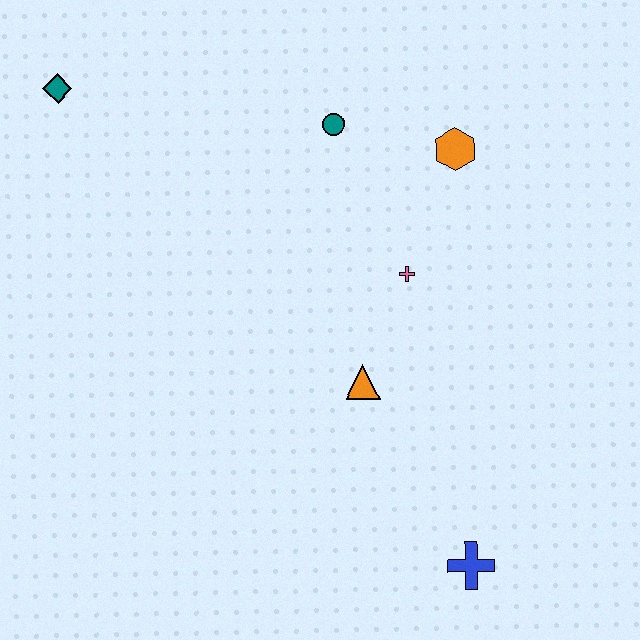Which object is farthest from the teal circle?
The blue cross is farthest from the teal circle.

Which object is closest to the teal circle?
The orange hexagon is closest to the teal circle.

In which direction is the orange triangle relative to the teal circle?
The orange triangle is below the teal circle.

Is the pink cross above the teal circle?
No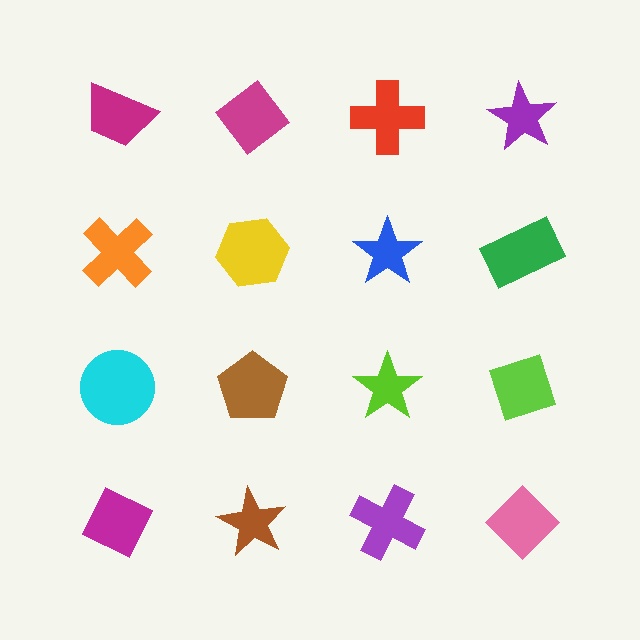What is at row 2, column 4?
A green rectangle.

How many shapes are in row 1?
4 shapes.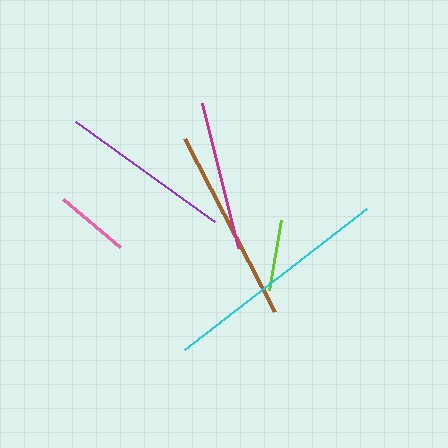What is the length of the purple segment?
The purple segment is approximately 171 pixels long.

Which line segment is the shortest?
The lime line is the shortest at approximately 71 pixels.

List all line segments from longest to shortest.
From longest to shortest: cyan, brown, purple, magenta, pink, lime.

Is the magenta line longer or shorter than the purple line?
The purple line is longer than the magenta line.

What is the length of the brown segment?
The brown segment is approximately 196 pixels long.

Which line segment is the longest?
The cyan line is the longest at approximately 230 pixels.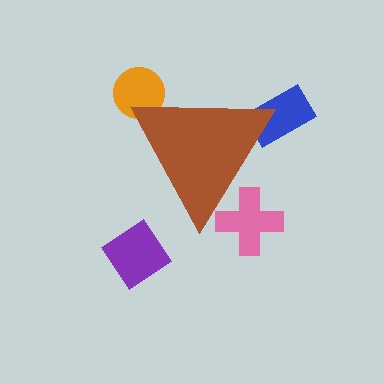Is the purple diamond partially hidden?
No, the purple diamond is fully visible.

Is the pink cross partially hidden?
Yes, the pink cross is partially hidden behind the brown triangle.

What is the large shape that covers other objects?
A brown triangle.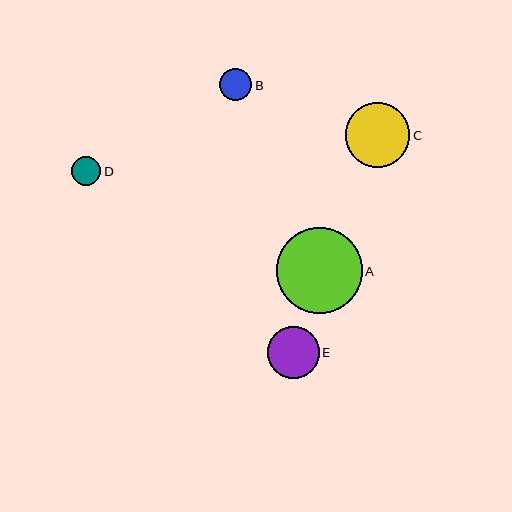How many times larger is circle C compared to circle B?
Circle C is approximately 2.0 times the size of circle B.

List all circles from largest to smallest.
From largest to smallest: A, C, E, B, D.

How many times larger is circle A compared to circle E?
Circle A is approximately 1.7 times the size of circle E.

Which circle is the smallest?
Circle D is the smallest with a size of approximately 29 pixels.